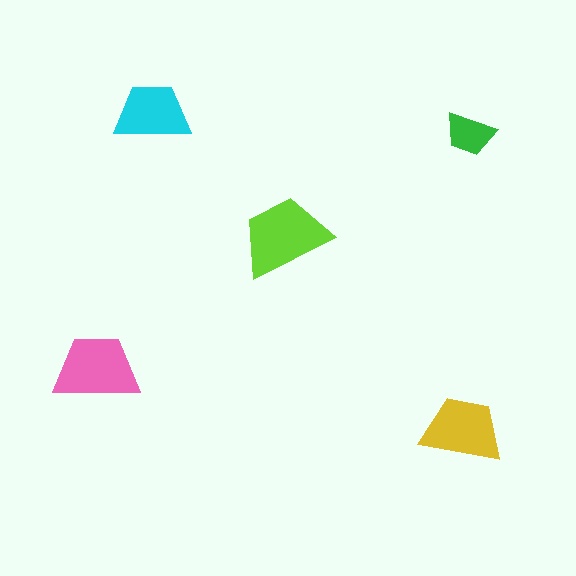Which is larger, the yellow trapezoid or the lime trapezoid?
The lime one.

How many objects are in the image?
There are 5 objects in the image.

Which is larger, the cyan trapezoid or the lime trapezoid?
The lime one.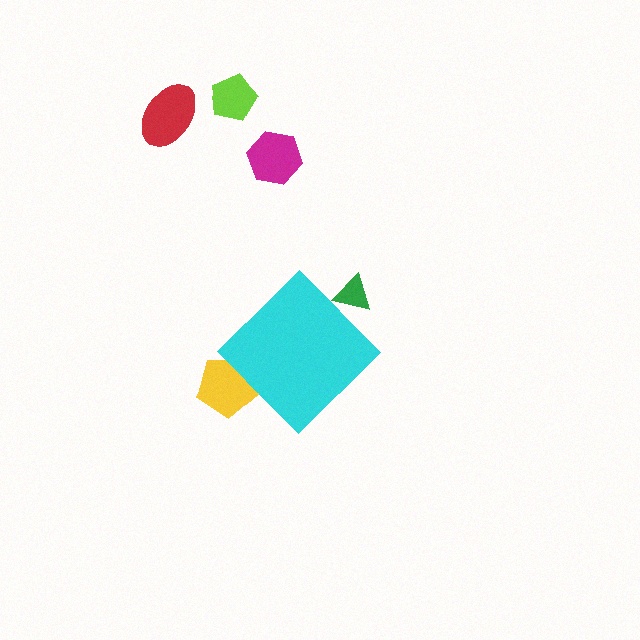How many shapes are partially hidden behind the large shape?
2 shapes are partially hidden.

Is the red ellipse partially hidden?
No, the red ellipse is fully visible.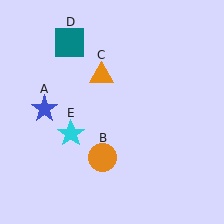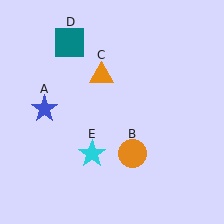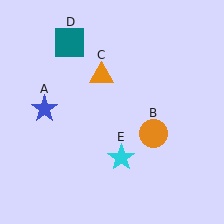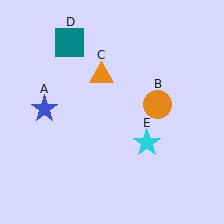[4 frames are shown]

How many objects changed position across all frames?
2 objects changed position: orange circle (object B), cyan star (object E).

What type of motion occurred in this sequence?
The orange circle (object B), cyan star (object E) rotated counterclockwise around the center of the scene.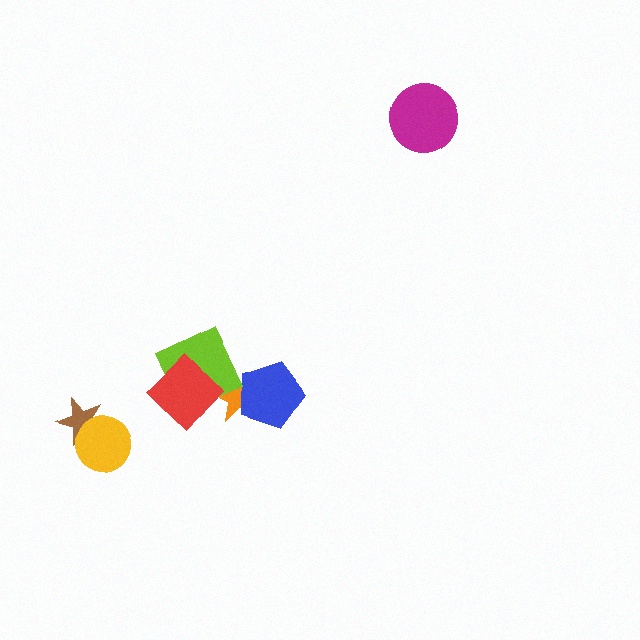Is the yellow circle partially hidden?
No, no other shape covers it.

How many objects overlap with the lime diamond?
2 objects overlap with the lime diamond.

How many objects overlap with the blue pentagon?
1 object overlaps with the blue pentagon.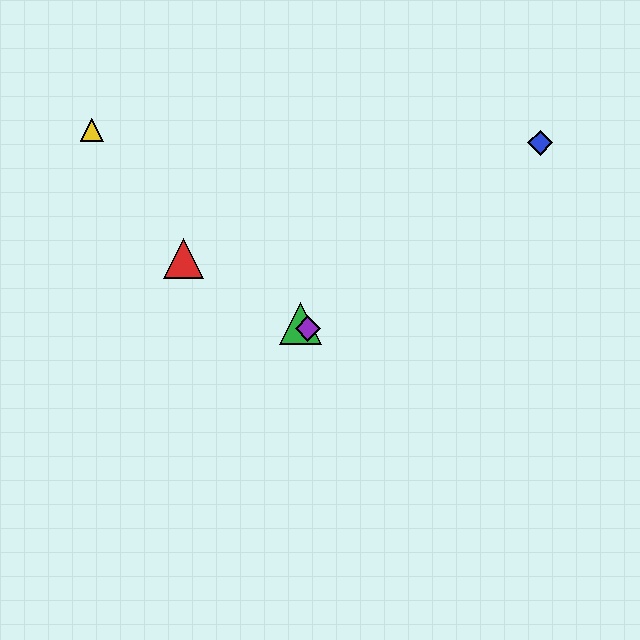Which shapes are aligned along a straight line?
The red triangle, the green triangle, the purple diamond are aligned along a straight line.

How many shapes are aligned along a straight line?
3 shapes (the red triangle, the green triangle, the purple diamond) are aligned along a straight line.